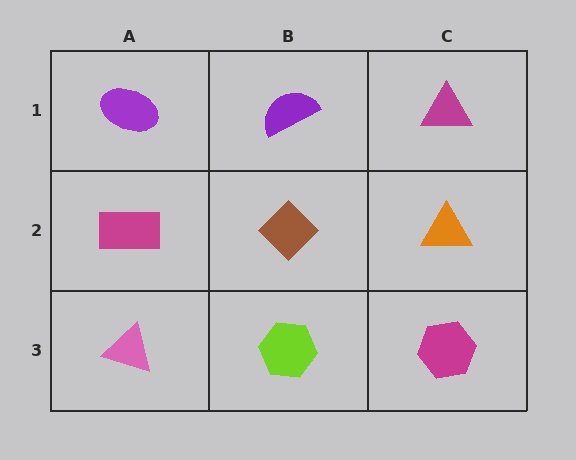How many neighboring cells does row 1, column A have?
2.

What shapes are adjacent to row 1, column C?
An orange triangle (row 2, column C), a purple semicircle (row 1, column B).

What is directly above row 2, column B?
A purple semicircle.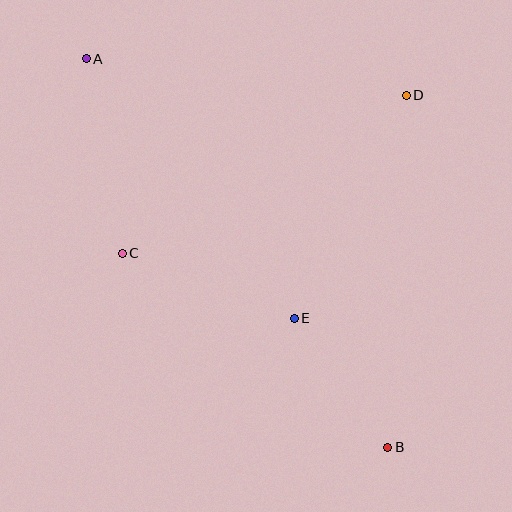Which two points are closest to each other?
Points B and E are closest to each other.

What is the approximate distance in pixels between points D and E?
The distance between D and E is approximately 249 pixels.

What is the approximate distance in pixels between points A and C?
The distance between A and C is approximately 198 pixels.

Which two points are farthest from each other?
Points A and B are farthest from each other.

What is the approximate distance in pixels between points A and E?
The distance between A and E is approximately 333 pixels.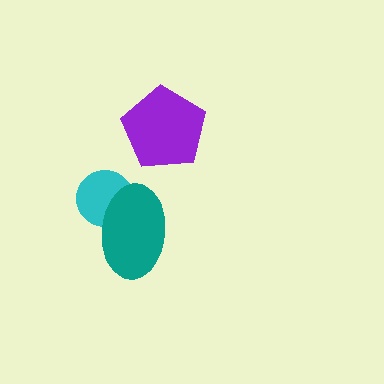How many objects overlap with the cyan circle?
1 object overlaps with the cyan circle.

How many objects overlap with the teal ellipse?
1 object overlaps with the teal ellipse.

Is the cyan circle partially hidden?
Yes, it is partially covered by another shape.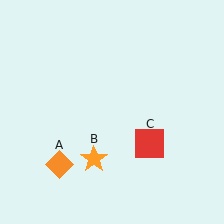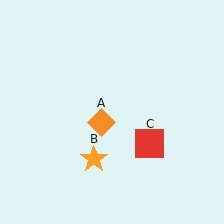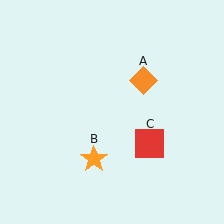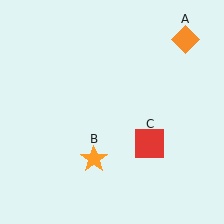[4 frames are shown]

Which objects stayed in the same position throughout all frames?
Orange star (object B) and red square (object C) remained stationary.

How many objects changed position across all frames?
1 object changed position: orange diamond (object A).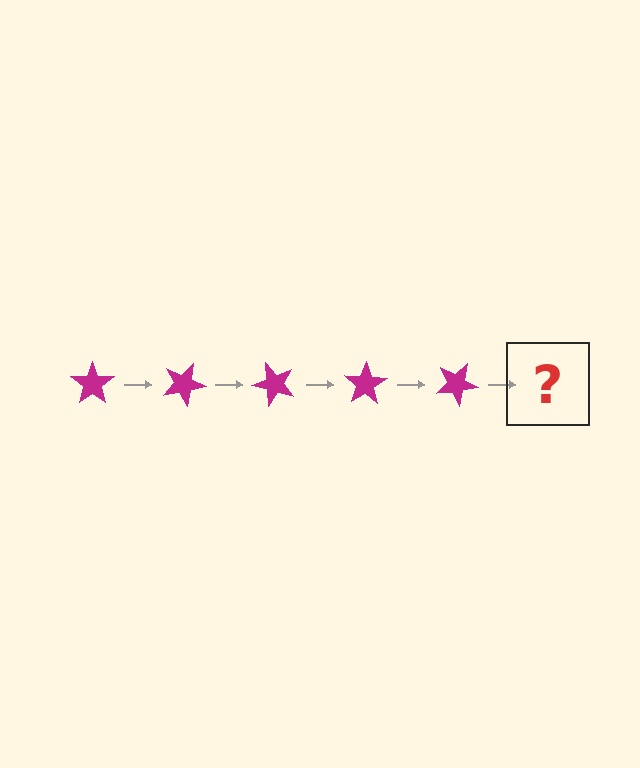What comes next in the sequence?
The next element should be a magenta star rotated 125 degrees.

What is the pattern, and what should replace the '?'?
The pattern is that the star rotates 25 degrees each step. The '?' should be a magenta star rotated 125 degrees.